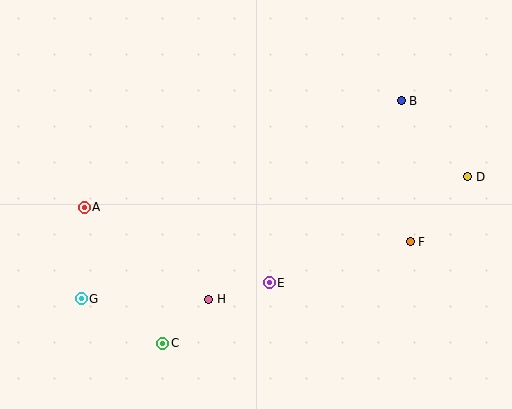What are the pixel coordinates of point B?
Point B is at (401, 101).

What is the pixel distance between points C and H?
The distance between C and H is 64 pixels.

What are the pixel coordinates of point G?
Point G is at (81, 299).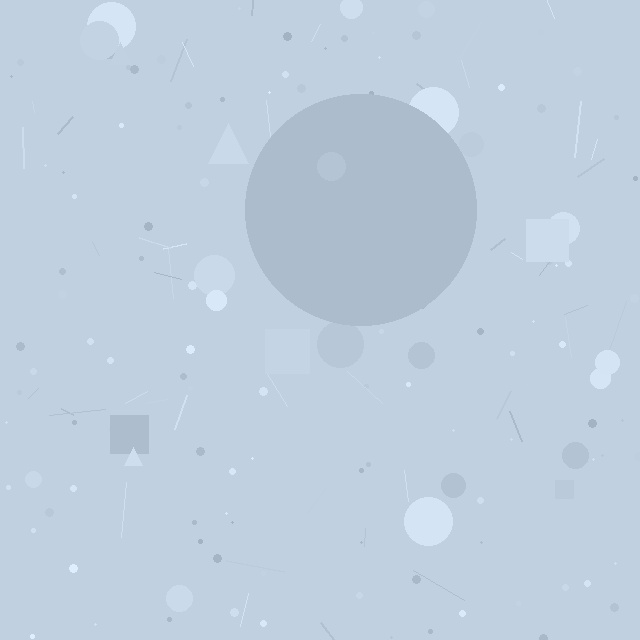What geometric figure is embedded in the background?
A circle is embedded in the background.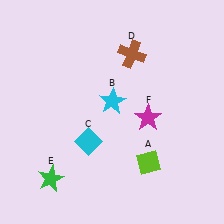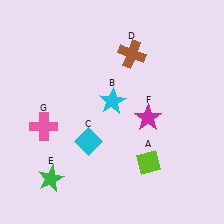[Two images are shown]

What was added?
A pink cross (G) was added in Image 2.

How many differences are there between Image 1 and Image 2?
There is 1 difference between the two images.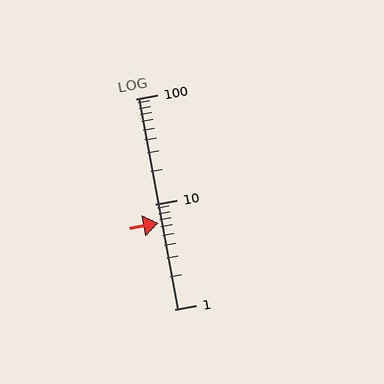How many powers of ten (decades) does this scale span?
The scale spans 2 decades, from 1 to 100.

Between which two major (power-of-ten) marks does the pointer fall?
The pointer is between 1 and 10.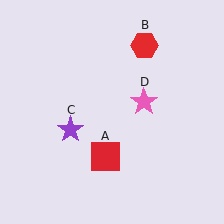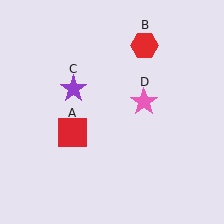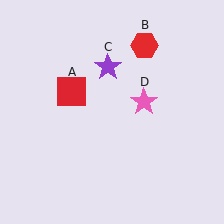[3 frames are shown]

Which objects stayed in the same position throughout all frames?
Red hexagon (object B) and pink star (object D) remained stationary.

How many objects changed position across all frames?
2 objects changed position: red square (object A), purple star (object C).